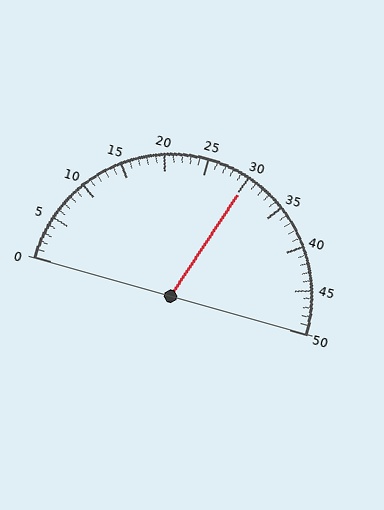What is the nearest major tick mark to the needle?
The nearest major tick mark is 30.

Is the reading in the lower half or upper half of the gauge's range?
The reading is in the upper half of the range (0 to 50).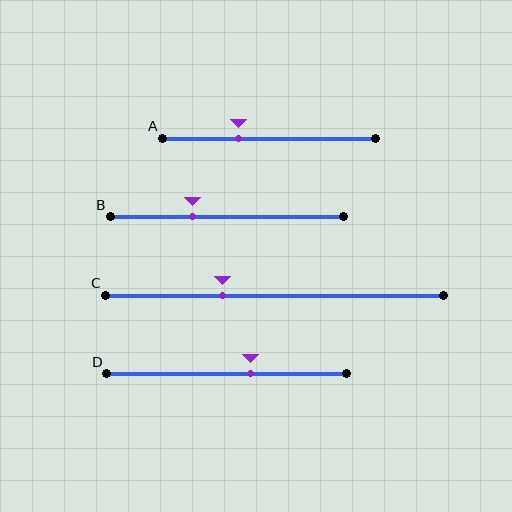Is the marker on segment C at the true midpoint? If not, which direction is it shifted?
No, the marker on segment C is shifted to the left by about 15% of the segment length.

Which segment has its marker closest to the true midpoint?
Segment D has its marker closest to the true midpoint.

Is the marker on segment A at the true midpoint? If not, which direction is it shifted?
No, the marker on segment A is shifted to the left by about 15% of the segment length.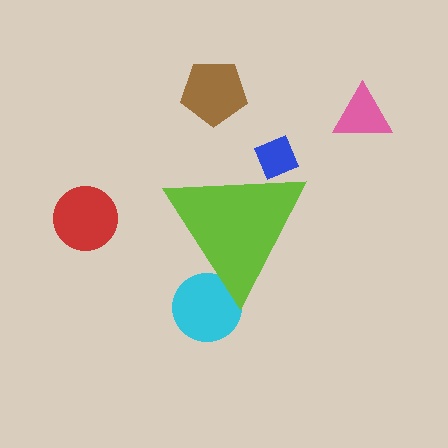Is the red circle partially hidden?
No, the red circle is fully visible.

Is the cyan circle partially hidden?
Yes, the cyan circle is partially hidden behind the lime triangle.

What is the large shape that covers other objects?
A lime triangle.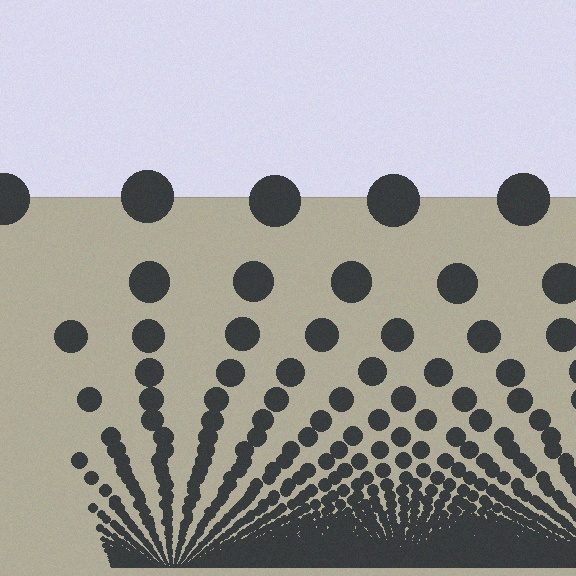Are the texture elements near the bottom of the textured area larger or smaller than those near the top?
Smaller. The gradient is inverted — elements near the bottom are smaller and denser.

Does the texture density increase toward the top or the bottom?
Density increases toward the bottom.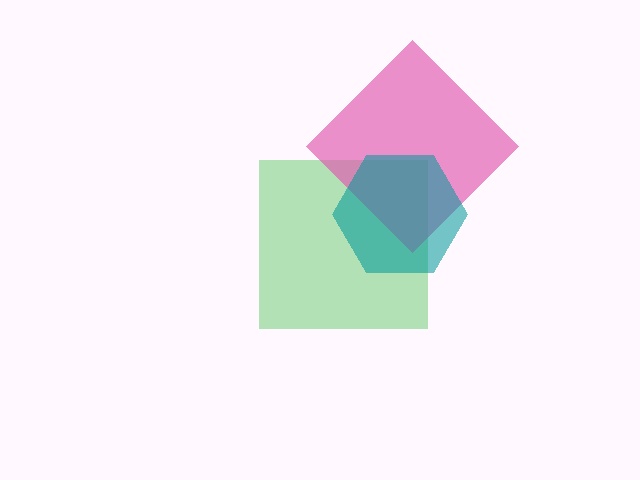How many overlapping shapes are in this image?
There are 3 overlapping shapes in the image.